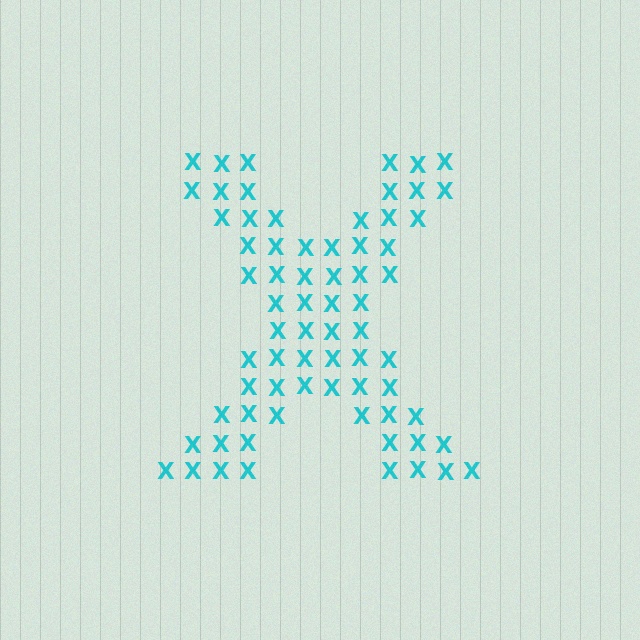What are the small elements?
The small elements are letter X's.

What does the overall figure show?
The overall figure shows the letter X.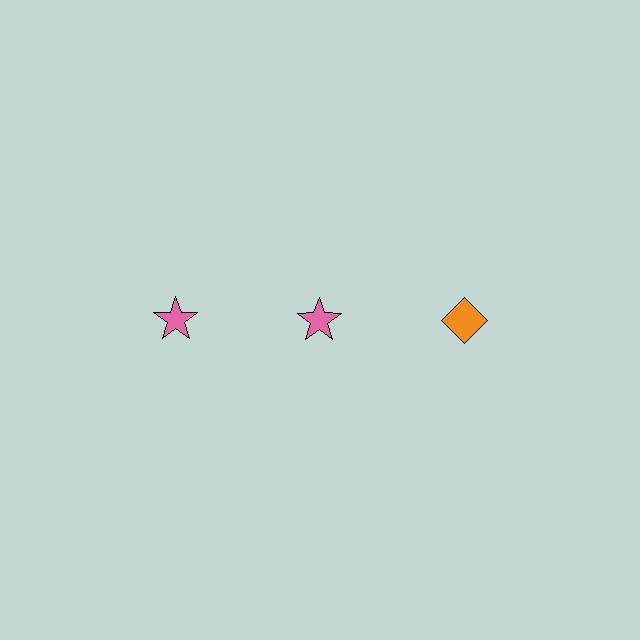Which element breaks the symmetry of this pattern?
The orange diamond in the top row, center column breaks the symmetry. All other shapes are pink stars.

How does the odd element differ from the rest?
It differs in both color (orange instead of pink) and shape (diamond instead of star).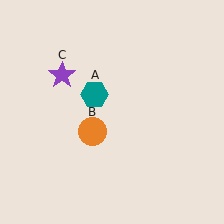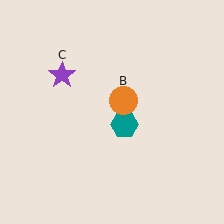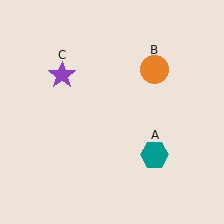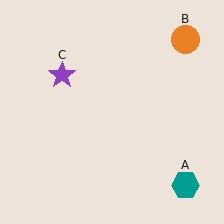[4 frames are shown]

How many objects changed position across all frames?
2 objects changed position: teal hexagon (object A), orange circle (object B).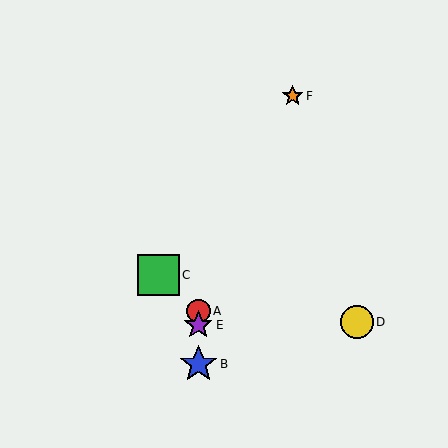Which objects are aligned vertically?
Objects A, B, E are aligned vertically.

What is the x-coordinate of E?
Object E is at x≈198.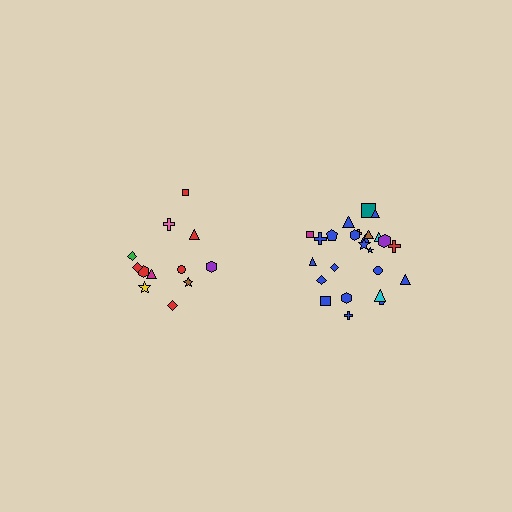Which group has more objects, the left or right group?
The right group.